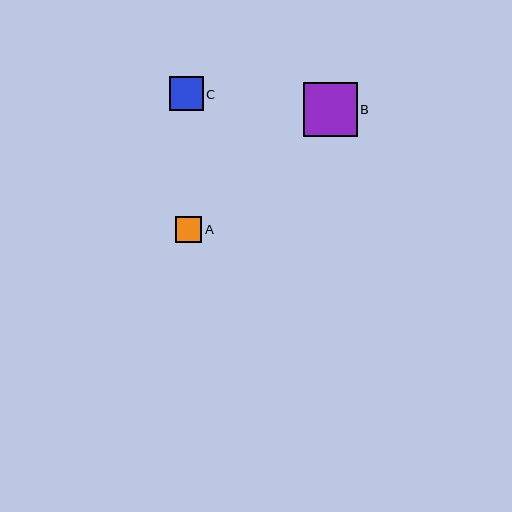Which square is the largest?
Square B is the largest with a size of approximately 53 pixels.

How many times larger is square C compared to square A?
Square C is approximately 1.3 times the size of square A.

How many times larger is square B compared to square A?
Square B is approximately 2.0 times the size of square A.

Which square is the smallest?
Square A is the smallest with a size of approximately 26 pixels.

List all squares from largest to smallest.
From largest to smallest: B, C, A.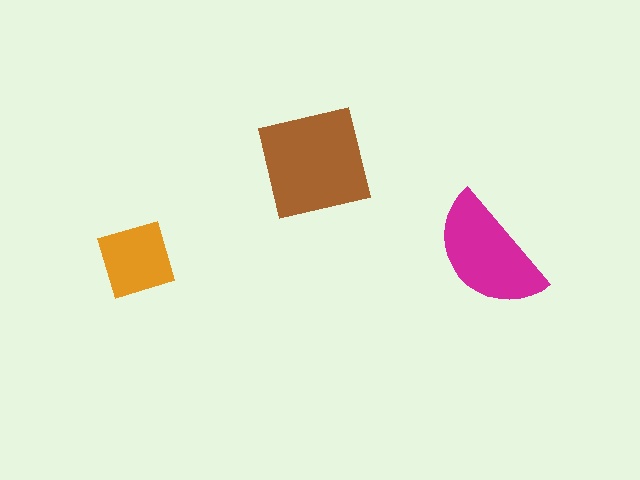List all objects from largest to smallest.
The brown square, the magenta semicircle, the orange diamond.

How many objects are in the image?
There are 3 objects in the image.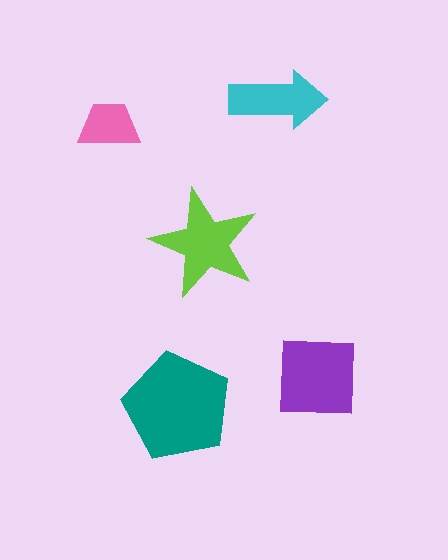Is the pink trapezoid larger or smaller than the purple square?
Smaller.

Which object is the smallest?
The pink trapezoid.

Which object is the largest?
The teal pentagon.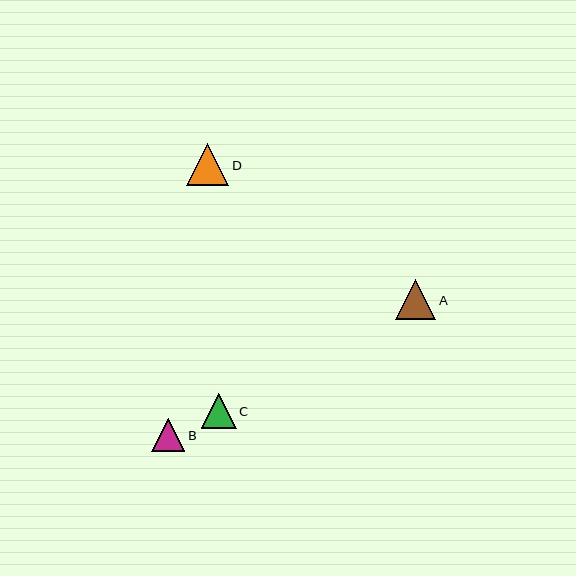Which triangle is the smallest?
Triangle B is the smallest with a size of approximately 33 pixels.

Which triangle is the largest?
Triangle D is the largest with a size of approximately 43 pixels.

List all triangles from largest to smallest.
From largest to smallest: D, A, C, B.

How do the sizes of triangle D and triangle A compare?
Triangle D and triangle A are approximately the same size.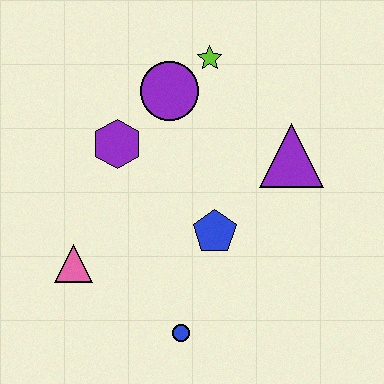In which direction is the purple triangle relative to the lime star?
The purple triangle is below the lime star.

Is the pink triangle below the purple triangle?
Yes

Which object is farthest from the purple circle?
The blue circle is farthest from the purple circle.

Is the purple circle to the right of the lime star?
No